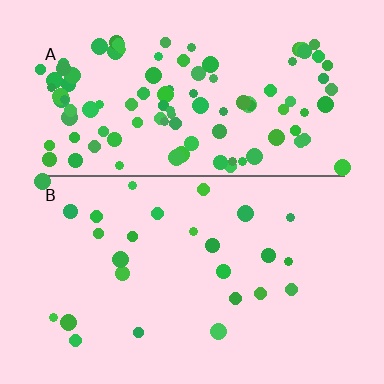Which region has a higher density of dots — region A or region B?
A (the top).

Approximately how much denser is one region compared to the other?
Approximately 4.0× — region A over region B.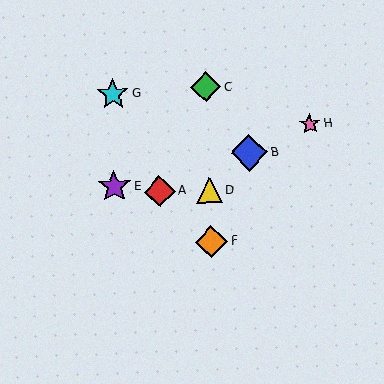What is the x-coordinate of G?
Object G is at x≈113.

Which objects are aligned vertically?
Objects C, D, F are aligned vertically.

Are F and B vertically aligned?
No, F is at x≈211 and B is at x≈249.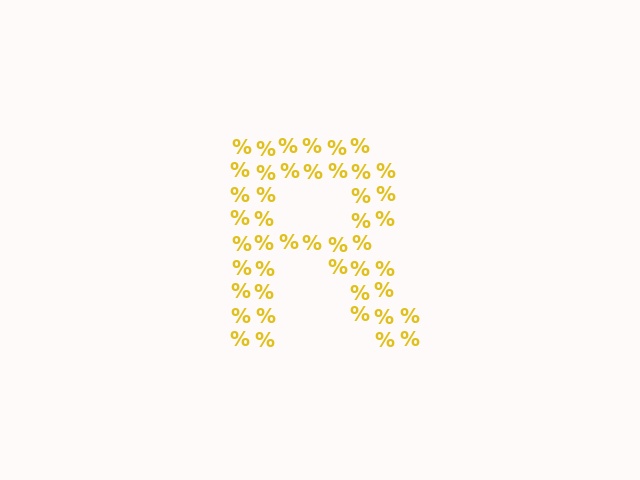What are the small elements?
The small elements are percent signs.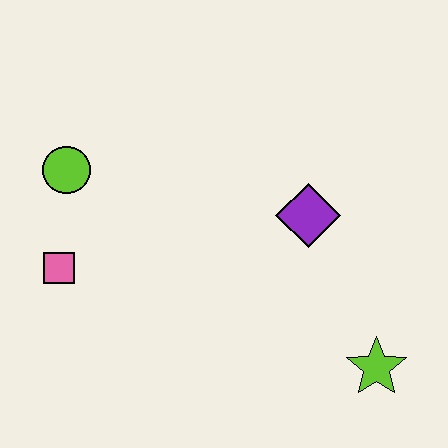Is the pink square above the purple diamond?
No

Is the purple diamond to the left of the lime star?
Yes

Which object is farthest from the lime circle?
The lime star is farthest from the lime circle.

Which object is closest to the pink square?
The lime circle is closest to the pink square.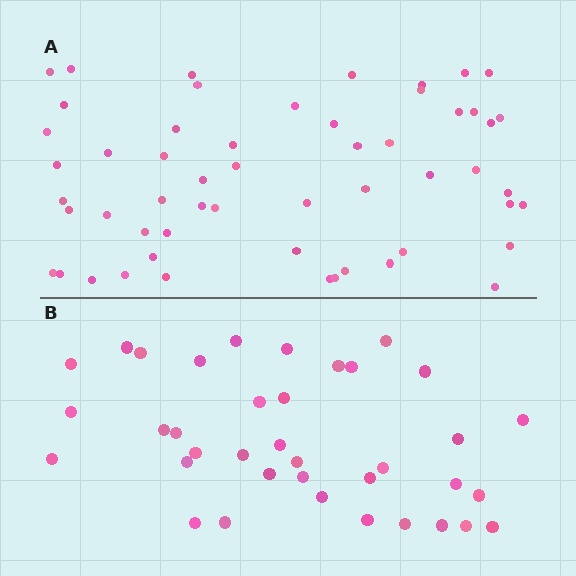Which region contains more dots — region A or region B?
Region A (the top region) has more dots.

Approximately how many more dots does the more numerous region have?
Region A has approximately 20 more dots than region B.